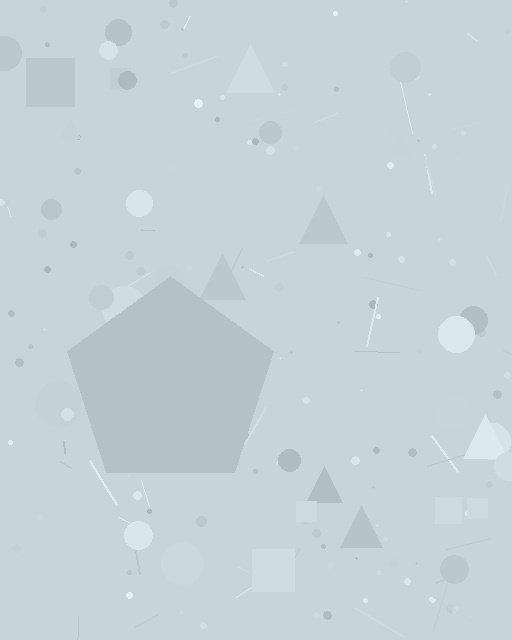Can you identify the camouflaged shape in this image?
The camouflaged shape is a pentagon.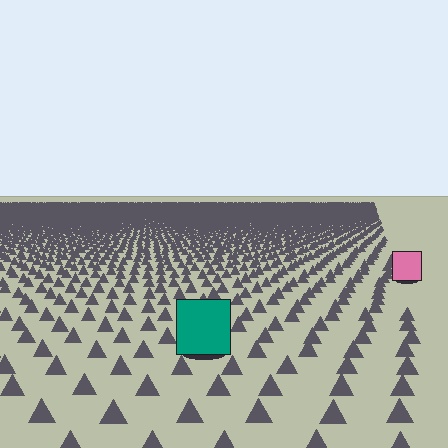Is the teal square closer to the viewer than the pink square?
Yes. The teal square is closer — you can tell from the texture gradient: the ground texture is coarser near it.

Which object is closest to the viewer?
The teal square is closest. The texture marks near it are larger and more spread out.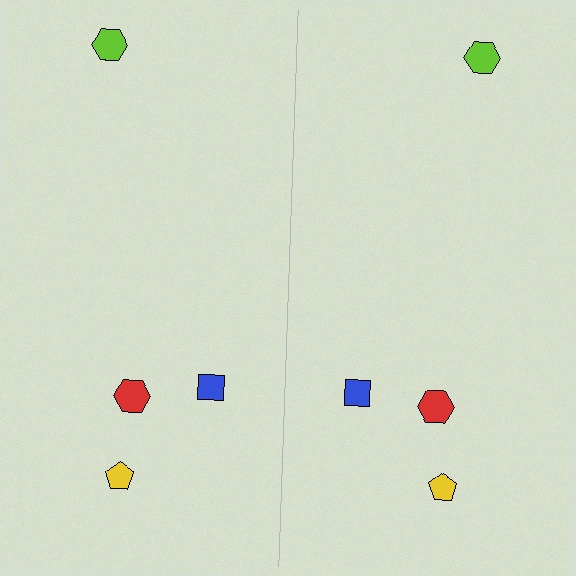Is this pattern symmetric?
Yes, this pattern has bilateral (reflection) symmetry.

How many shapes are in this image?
There are 8 shapes in this image.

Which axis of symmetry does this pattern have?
The pattern has a vertical axis of symmetry running through the center of the image.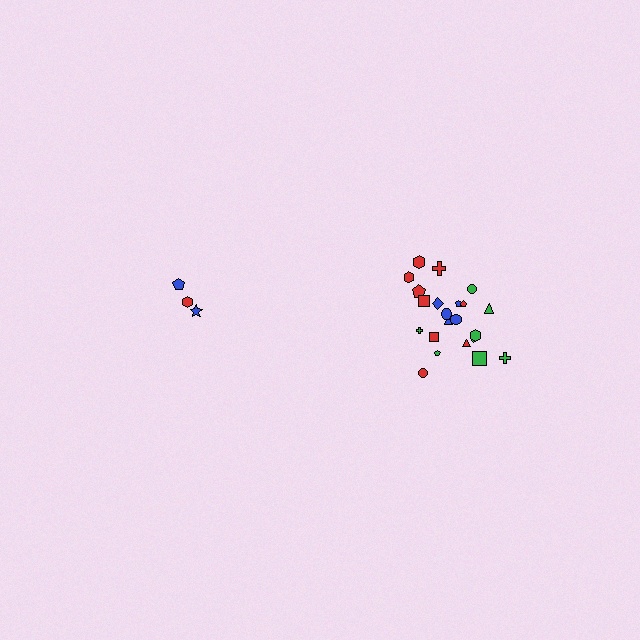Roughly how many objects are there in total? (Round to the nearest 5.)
Roughly 25 objects in total.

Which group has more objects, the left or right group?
The right group.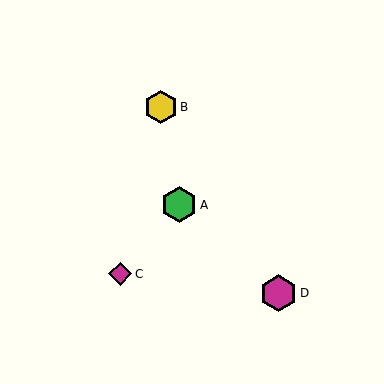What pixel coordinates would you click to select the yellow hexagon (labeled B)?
Click at (161, 107) to select the yellow hexagon B.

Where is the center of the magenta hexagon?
The center of the magenta hexagon is at (279, 293).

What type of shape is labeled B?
Shape B is a yellow hexagon.